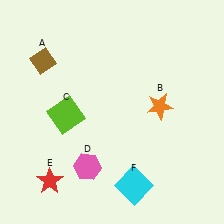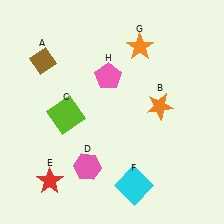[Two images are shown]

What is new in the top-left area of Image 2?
A pink pentagon (H) was added in the top-left area of Image 2.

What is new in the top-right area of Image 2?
An orange star (G) was added in the top-right area of Image 2.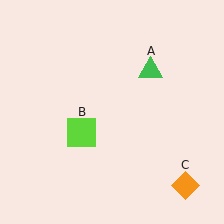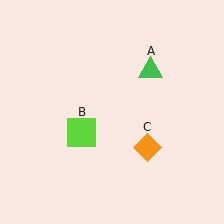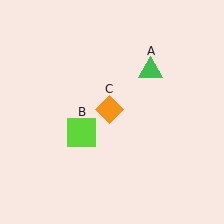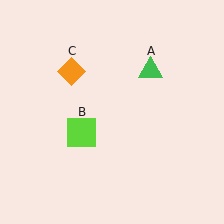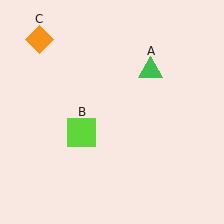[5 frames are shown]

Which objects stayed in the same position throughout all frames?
Green triangle (object A) and lime square (object B) remained stationary.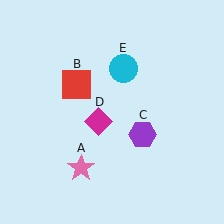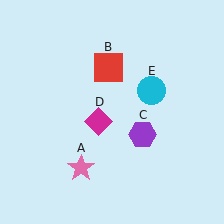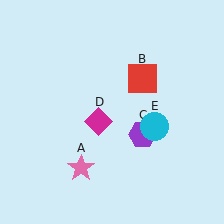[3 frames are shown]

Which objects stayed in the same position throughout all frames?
Pink star (object A) and purple hexagon (object C) and magenta diamond (object D) remained stationary.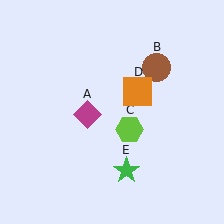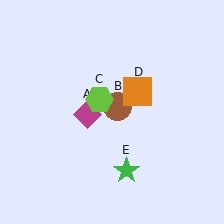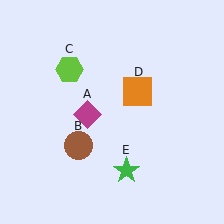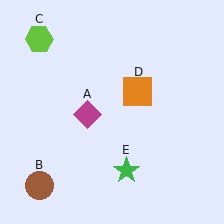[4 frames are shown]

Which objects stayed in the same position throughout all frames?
Magenta diamond (object A) and orange square (object D) and green star (object E) remained stationary.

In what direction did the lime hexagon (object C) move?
The lime hexagon (object C) moved up and to the left.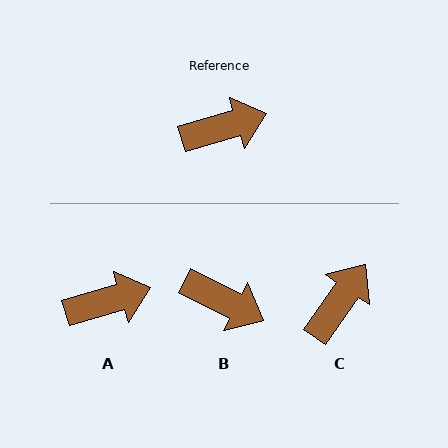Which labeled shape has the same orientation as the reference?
A.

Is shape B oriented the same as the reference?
No, it is off by about 43 degrees.